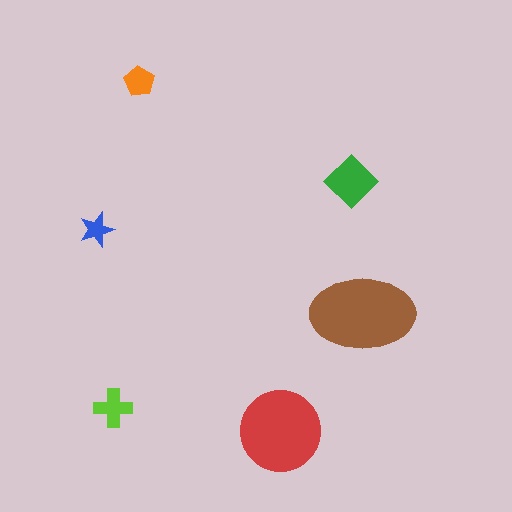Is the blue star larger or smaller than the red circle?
Smaller.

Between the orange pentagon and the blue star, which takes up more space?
The orange pentagon.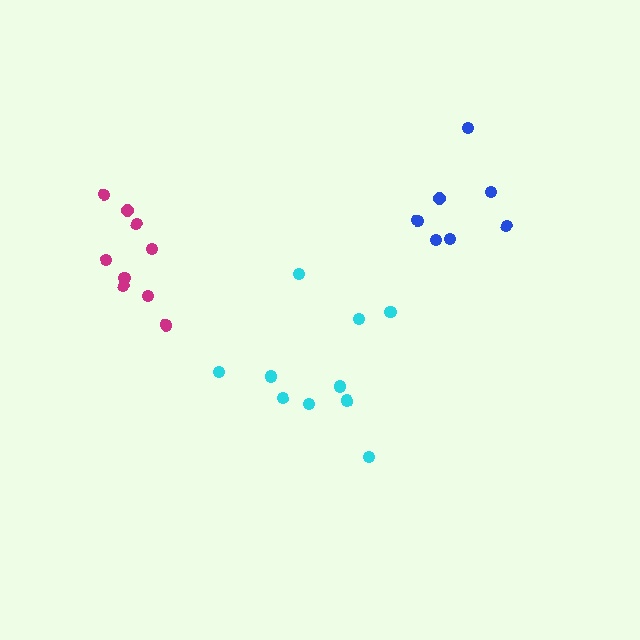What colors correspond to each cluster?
The clusters are colored: cyan, blue, magenta.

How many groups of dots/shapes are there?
There are 3 groups.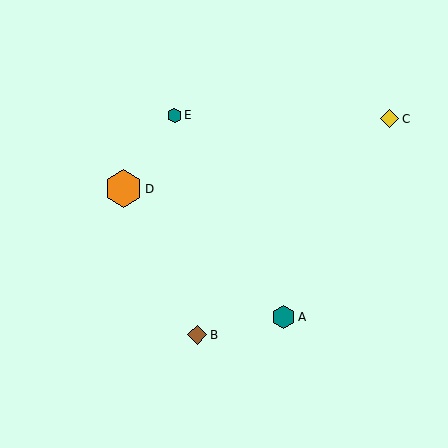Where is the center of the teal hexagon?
The center of the teal hexagon is at (174, 116).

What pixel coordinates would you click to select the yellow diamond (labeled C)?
Click at (390, 119) to select the yellow diamond C.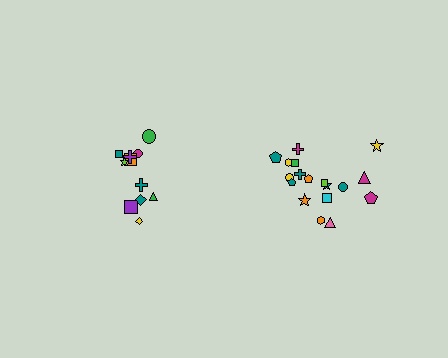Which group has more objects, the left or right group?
The right group.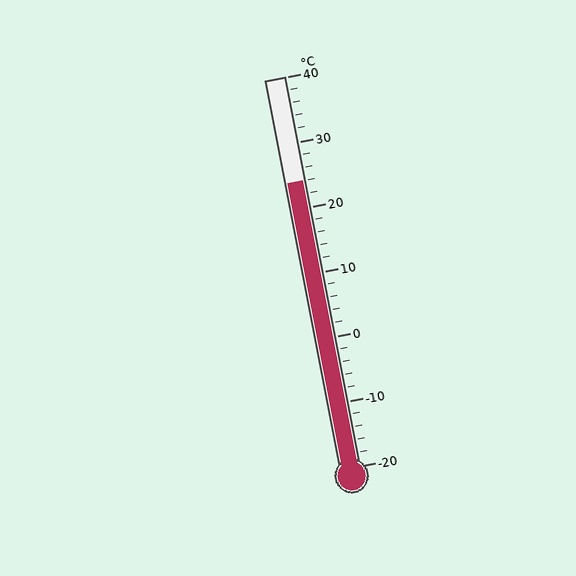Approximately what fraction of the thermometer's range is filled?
The thermometer is filled to approximately 75% of its range.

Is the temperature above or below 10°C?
The temperature is above 10°C.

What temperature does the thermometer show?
The thermometer shows approximately 24°C.